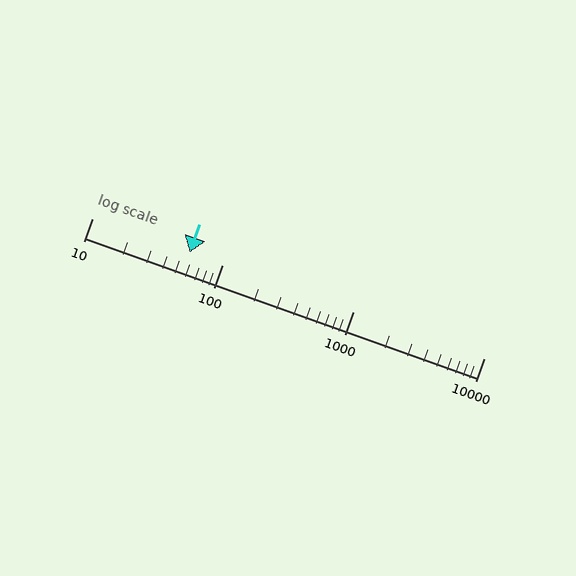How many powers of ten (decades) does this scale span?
The scale spans 3 decades, from 10 to 10000.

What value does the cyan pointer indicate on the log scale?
The pointer indicates approximately 56.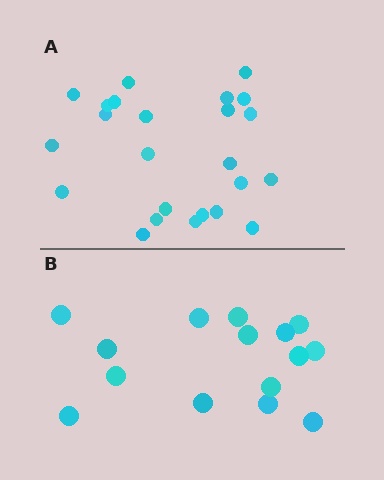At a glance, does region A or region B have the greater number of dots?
Region A (the top region) has more dots.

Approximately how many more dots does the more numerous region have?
Region A has roughly 8 or so more dots than region B.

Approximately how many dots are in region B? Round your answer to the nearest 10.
About 20 dots. (The exact count is 15, which rounds to 20.)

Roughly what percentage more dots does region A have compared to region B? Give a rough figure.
About 60% more.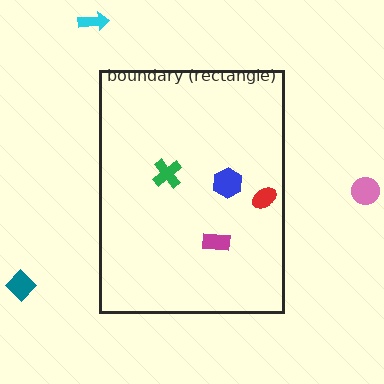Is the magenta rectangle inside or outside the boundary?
Inside.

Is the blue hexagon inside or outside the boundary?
Inside.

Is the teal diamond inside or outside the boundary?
Outside.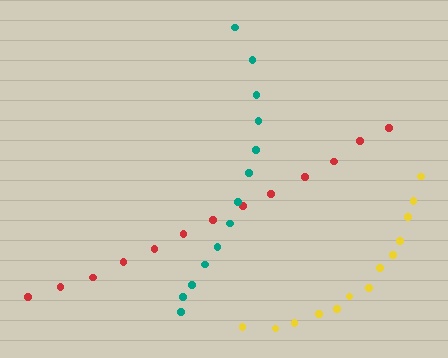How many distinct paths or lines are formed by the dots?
There are 3 distinct paths.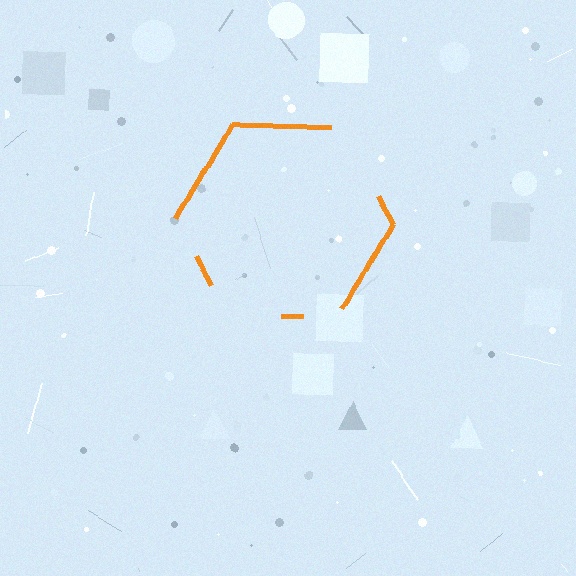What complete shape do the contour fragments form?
The contour fragments form a hexagon.